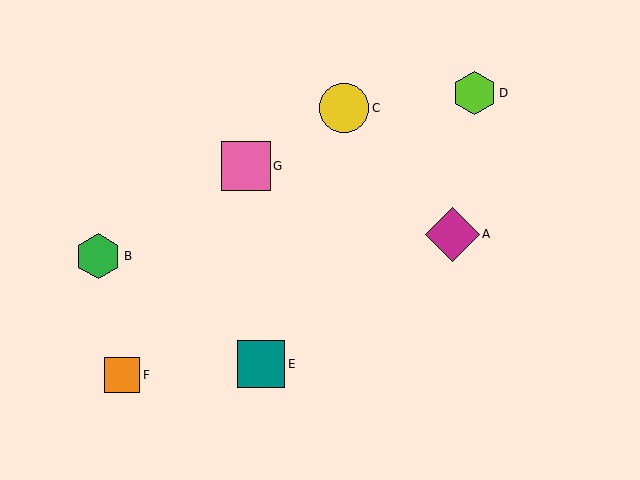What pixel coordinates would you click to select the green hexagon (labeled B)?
Click at (98, 256) to select the green hexagon B.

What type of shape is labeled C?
Shape C is a yellow circle.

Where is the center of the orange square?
The center of the orange square is at (122, 375).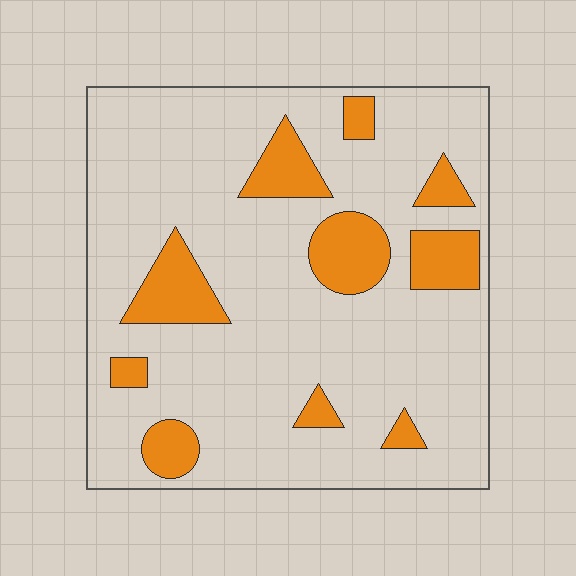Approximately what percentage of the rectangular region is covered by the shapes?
Approximately 20%.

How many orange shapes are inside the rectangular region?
10.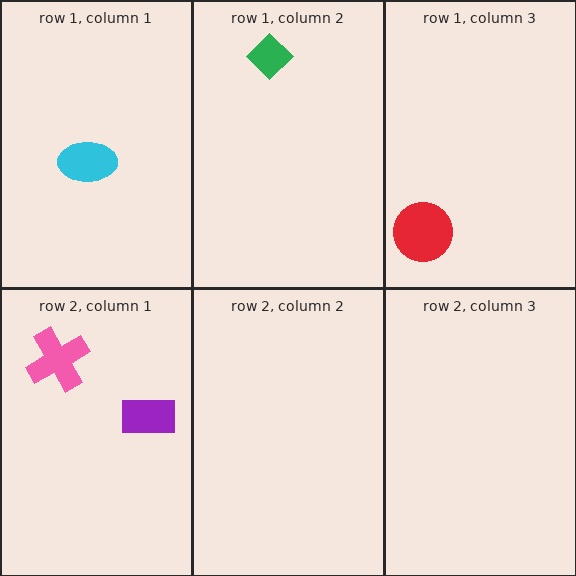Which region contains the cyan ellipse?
The row 1, column 1 region.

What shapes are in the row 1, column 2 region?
The green diamond.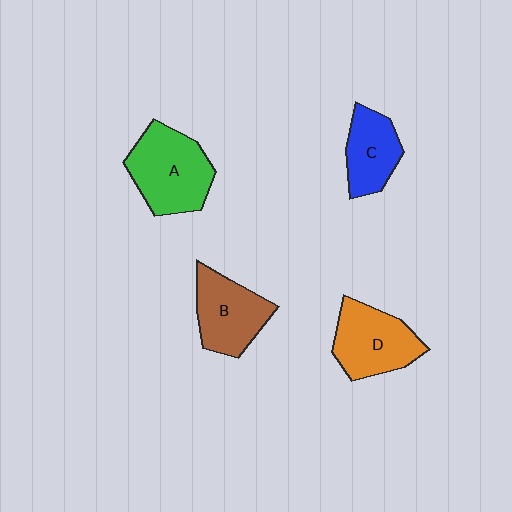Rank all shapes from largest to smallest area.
From largest to smallest: A (green), D (orange), B (brown), C (blue).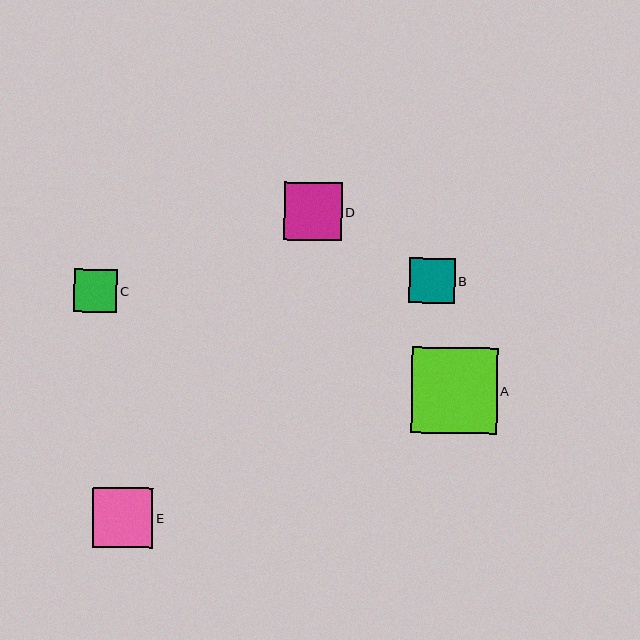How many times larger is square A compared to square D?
Square A is approximately 1.5 times the size of square D.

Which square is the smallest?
Square C is the smallest with a size of approximately 43 pixels.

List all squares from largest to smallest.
From largest to smallest: A, E, D, B, C.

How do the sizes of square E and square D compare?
Square E and square D are approximately the same size.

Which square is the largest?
Square A is the largest with a size of approximately 85 pixels.